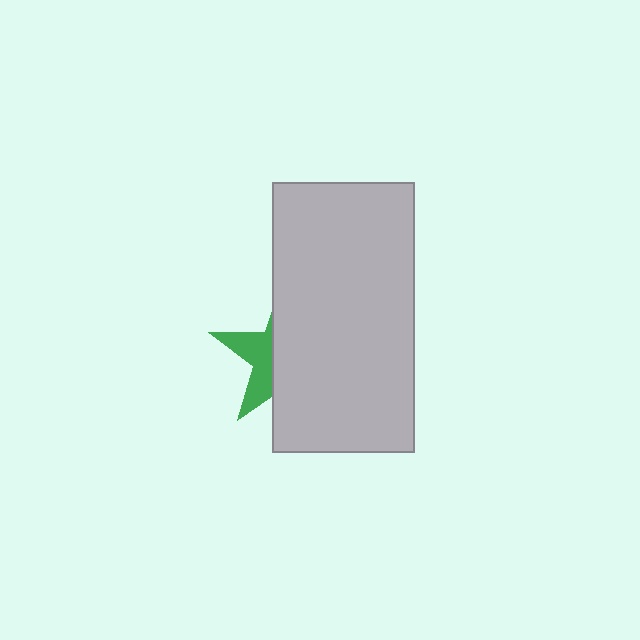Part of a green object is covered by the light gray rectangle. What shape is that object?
It is a star.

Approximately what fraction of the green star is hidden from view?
Roughly 66% of the green star is hidden behind the light gray rectangle.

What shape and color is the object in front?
The object in front is a light gray rectangle.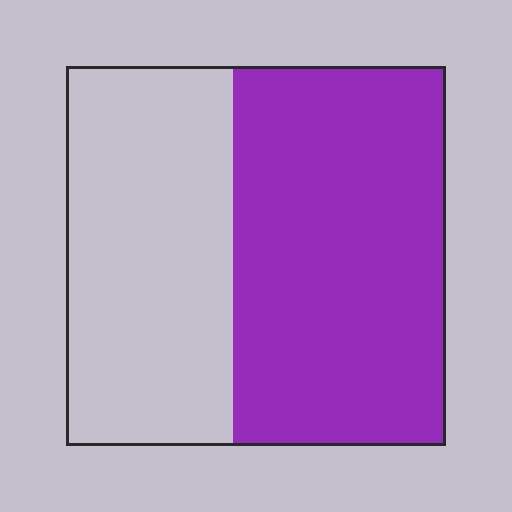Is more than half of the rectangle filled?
Yes.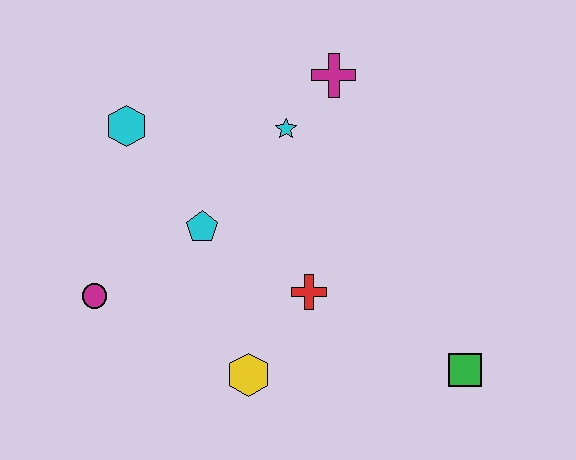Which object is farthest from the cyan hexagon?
The green square is farthest from the cyan hexagon.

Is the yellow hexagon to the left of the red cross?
Yes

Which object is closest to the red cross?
The yellow hexagon is closest to the red cross.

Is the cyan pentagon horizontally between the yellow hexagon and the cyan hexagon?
Yes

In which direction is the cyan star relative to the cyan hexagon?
The cyan star is to the right of the cyan hexagon.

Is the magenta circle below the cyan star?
Yes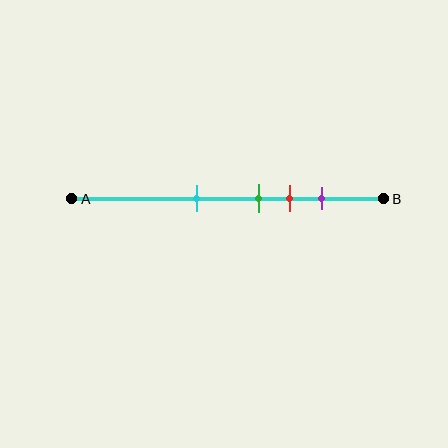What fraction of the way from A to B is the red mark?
The red mark is approximately 70% (0.7) of the way from A to B.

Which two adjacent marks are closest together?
The green and red marks are the closest adjacent pair.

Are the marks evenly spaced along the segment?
No, the marks are not evenly spaced.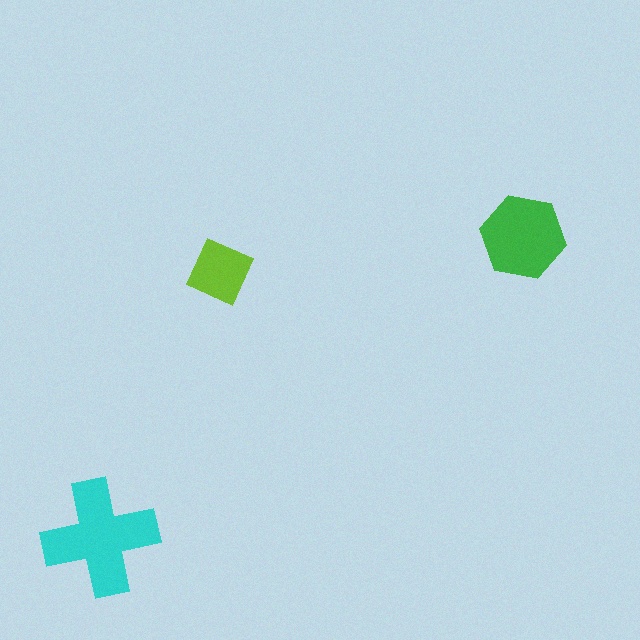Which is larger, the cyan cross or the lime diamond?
The cyan cross.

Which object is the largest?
The cyan cross.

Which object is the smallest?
The lime diamond.